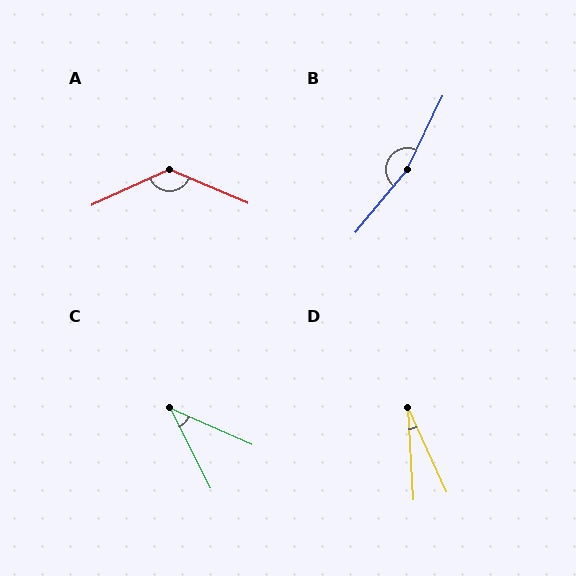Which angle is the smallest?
D, at approximately 21 degrees.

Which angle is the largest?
B, at approximately 166 degrees.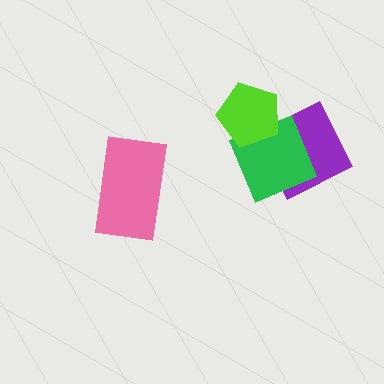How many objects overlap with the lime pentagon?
1 object overlaps with the lime pentagon.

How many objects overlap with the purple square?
1 object overlaps with the purple square.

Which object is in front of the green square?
The lime pentagon is in front of the green square.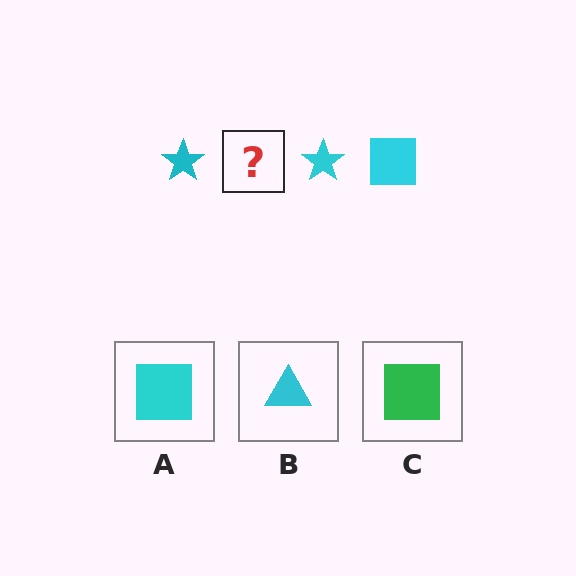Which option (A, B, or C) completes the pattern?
A.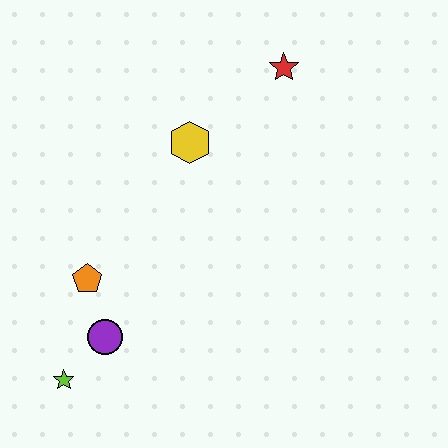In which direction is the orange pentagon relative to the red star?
The orange pentagon is below the red star.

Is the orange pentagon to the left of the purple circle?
Yes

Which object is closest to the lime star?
The purple circle is closest to the lime star.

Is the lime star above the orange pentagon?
No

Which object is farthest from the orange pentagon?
The red star is farthest from the orange pentagon.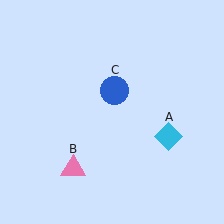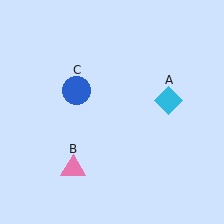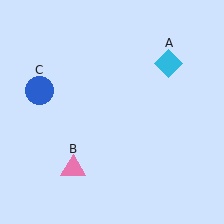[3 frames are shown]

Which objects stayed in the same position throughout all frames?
Pink triangle (object B) remained stationary.